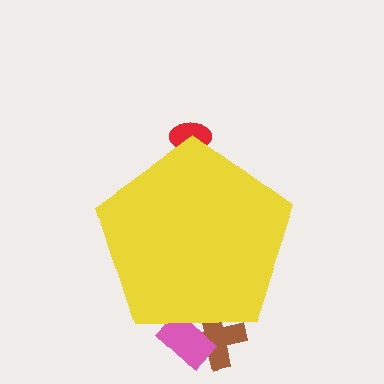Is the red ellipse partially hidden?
Yes, the red ellipse is partially hidden behind the yellow pentagon.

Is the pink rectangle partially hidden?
Yes, the pink rectangle is partially hidden behind the yellow pentagon.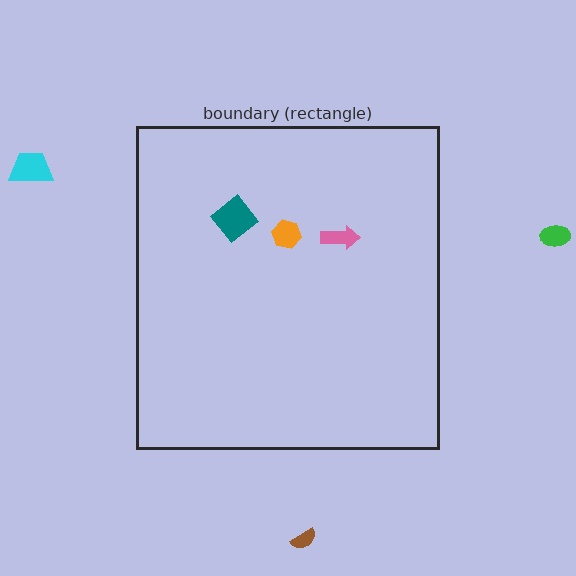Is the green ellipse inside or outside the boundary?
Outside.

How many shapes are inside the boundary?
3 inside, 3 outside.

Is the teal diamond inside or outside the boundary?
Inside.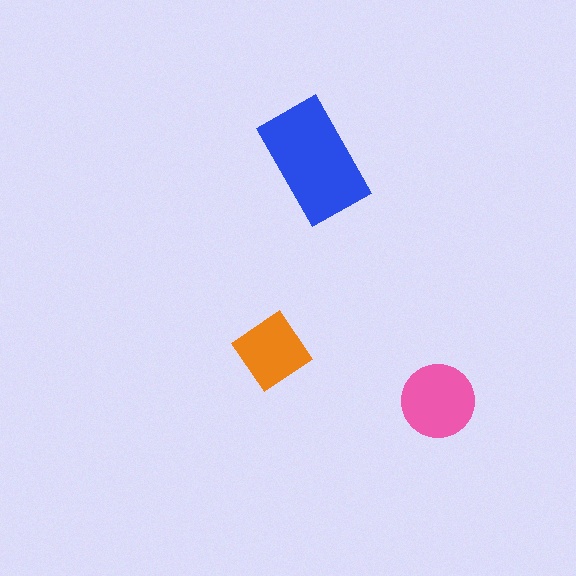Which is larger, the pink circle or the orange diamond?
The pink circle.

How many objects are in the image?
There are 3 objects in the image.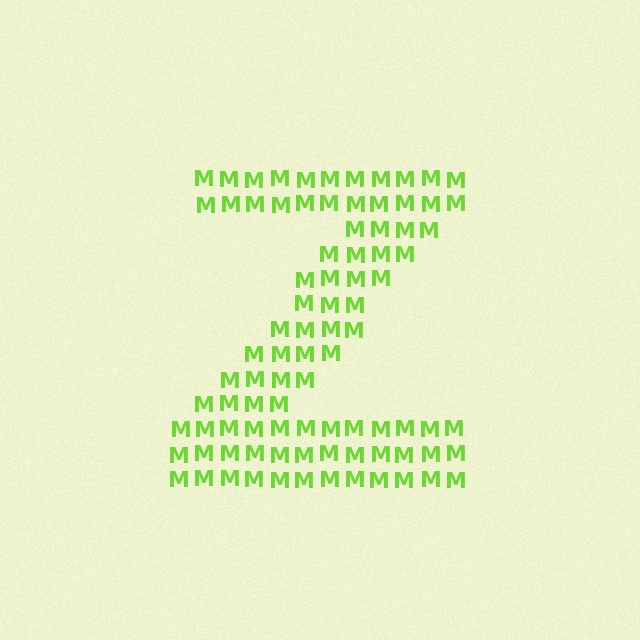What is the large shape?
The large shape is the letter Z.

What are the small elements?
The small elements are letter M's.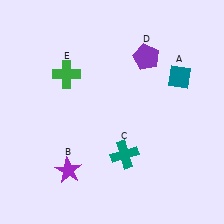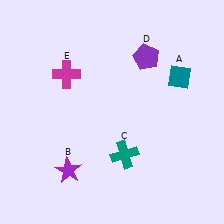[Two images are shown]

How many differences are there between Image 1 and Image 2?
There is 1 difference between the two images.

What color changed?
The cross (E) changed from green in Image 1 to magenta in Image 2.